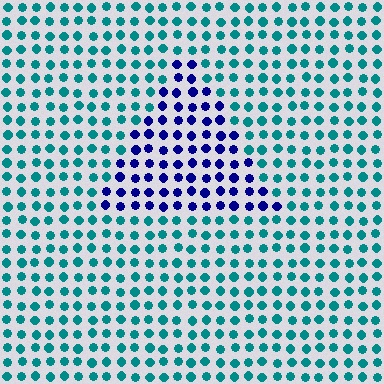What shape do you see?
I see a triangle.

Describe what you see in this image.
The image is filled with small teal elements in a uniform arrangement. A triangle-shaped region is visible where the elements are tinted to a slightly different hue, forming a subtle color boundary.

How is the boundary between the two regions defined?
The boundary is defined purely by a slight shift in hue (about 62 degrees). Spacing, size, and orientation are identical on both sides.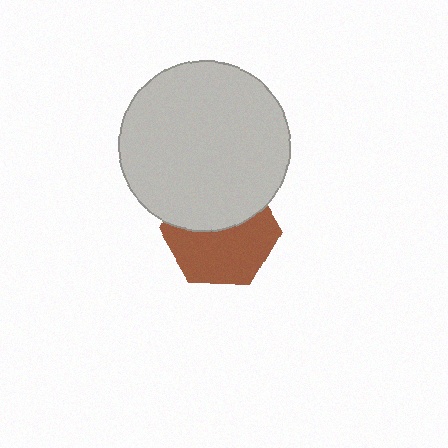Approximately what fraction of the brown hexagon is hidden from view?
Roughly 43% of the brown hexagon is hidden behind the light gray circle.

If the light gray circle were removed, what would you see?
You would see the complete brown hexagon.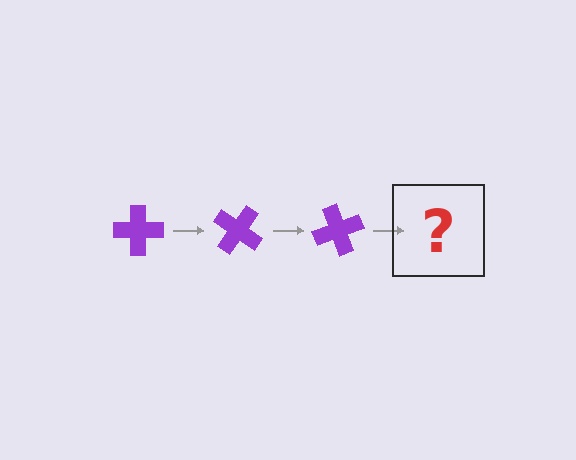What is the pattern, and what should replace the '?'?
The pattern is that the cross rotates 35 degrees each step. The '?' should be a purple cross rotated 105 degrees.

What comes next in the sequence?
The next element should be a purple cross rotated 105 degrees.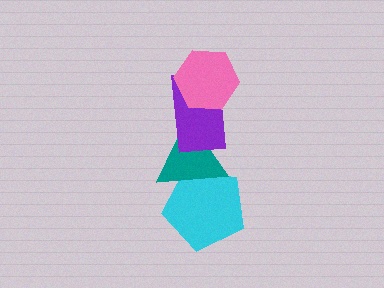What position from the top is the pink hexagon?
The pink hexagon is 1st from the top.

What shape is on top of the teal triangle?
The purple rectangle is on top of the teal triangle.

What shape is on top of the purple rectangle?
The pink hexagon is on top of the purple rectangle.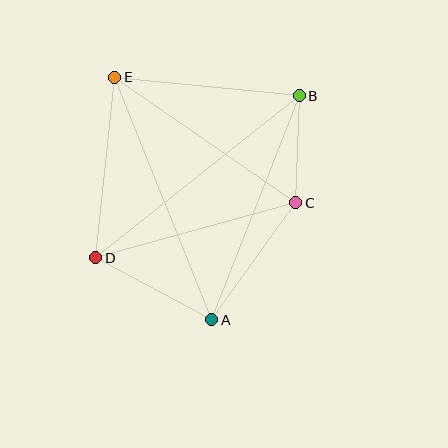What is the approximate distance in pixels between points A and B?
The distance between A and B is approximately 241 pixels.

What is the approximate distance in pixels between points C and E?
The distance between C and E is approximately 220 pixels.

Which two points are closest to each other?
Points B and C are closest to each other.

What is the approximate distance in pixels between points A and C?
The distance between A and C is approximately 144 pixels.